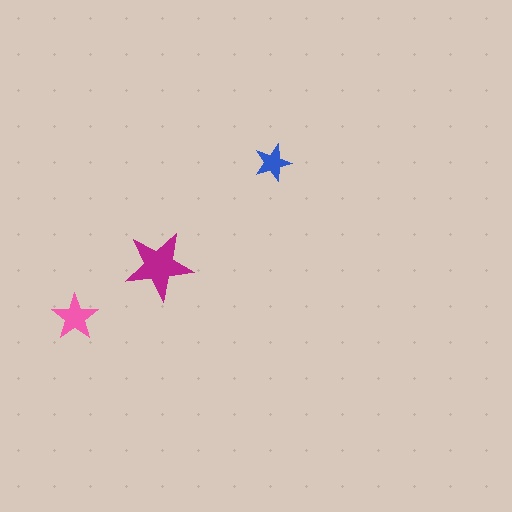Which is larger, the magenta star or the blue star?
The magenta one.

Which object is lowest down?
The pink star is bottommost.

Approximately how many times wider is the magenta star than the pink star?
About 1.5 times wider.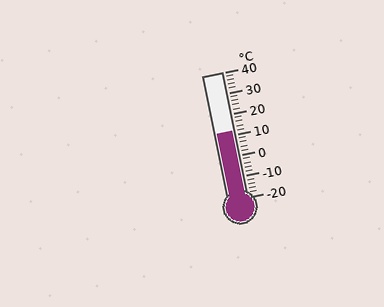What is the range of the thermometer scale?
The thermometer scale ranges from -20°C to 40°C.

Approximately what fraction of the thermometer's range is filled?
The thermometer is filled to approximately 55% of its range.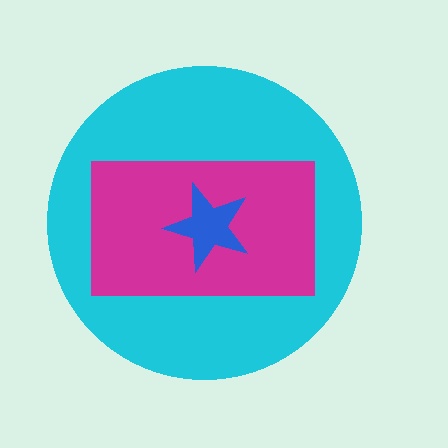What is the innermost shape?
The blue star.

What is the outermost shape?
The cyan circle.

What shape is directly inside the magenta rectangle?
The blue star.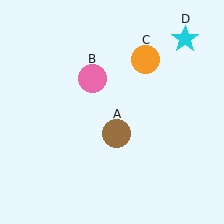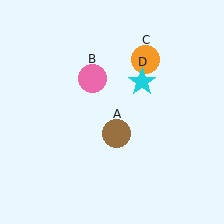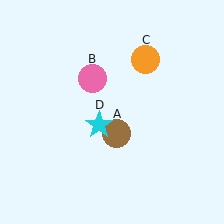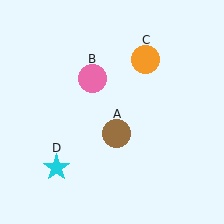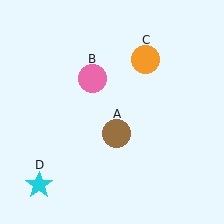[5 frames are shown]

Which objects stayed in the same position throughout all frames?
Brown circle (object A) and pink circle (object B) and orange circle (object C) remained stationary.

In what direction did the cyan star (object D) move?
The cyan star (object D) moved down and to the left.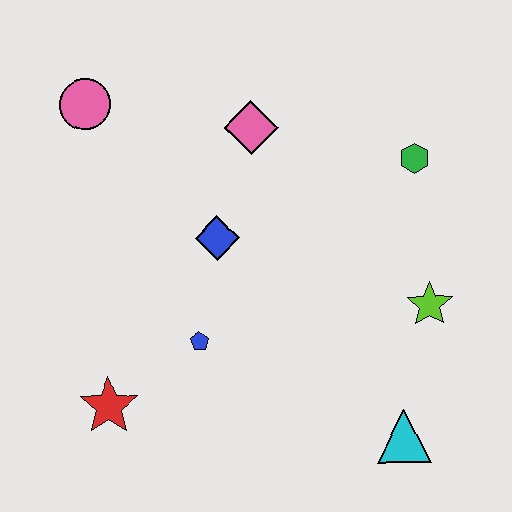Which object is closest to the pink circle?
The pink diamond is closest to the pink circle.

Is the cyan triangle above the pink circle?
No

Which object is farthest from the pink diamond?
The cyan triangle is farthest from the pink diamond.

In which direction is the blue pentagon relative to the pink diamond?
The blue pentagon is below the pink diamond.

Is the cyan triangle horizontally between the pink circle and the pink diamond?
No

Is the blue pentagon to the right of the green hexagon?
No